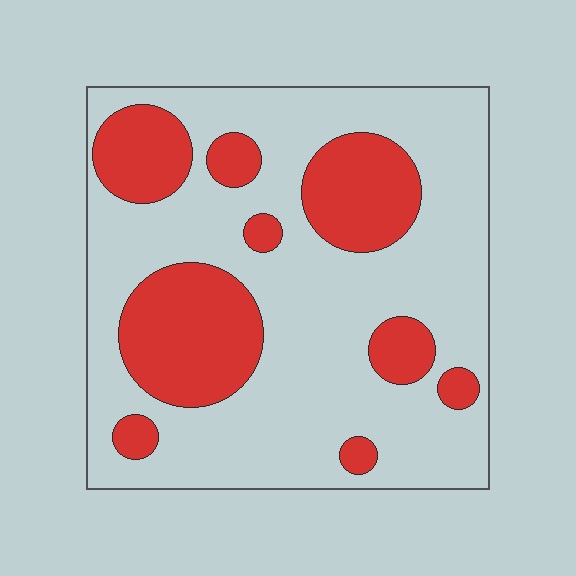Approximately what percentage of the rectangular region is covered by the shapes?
Approximately 30%.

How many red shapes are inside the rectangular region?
9.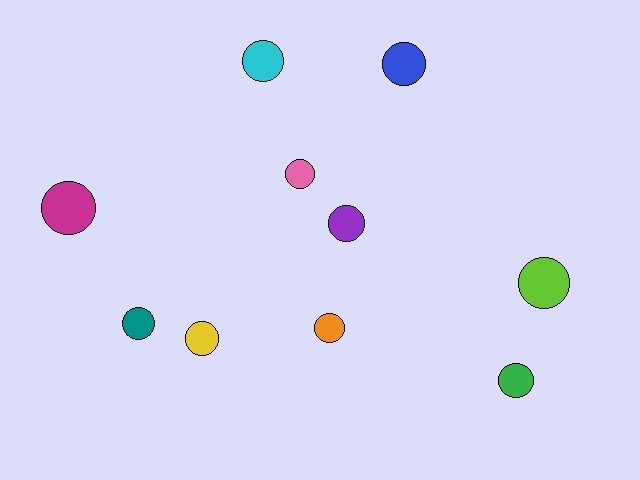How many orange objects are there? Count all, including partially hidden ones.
There is 1 orange object.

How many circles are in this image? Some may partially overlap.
There are 10 circles.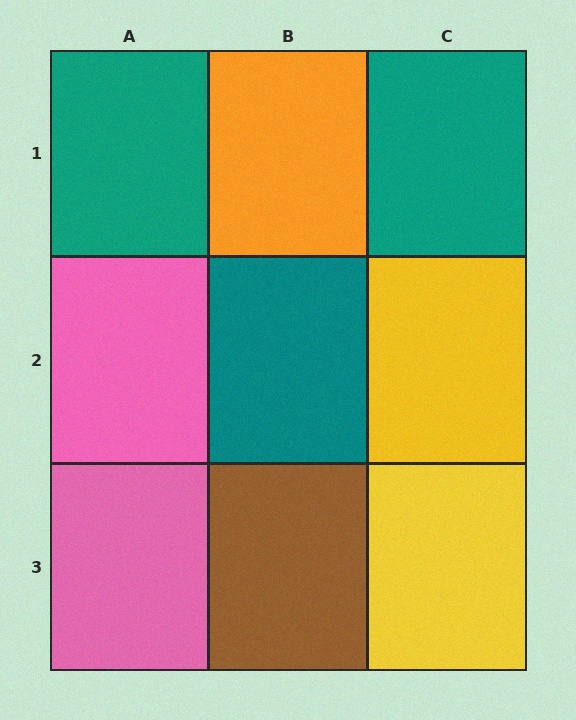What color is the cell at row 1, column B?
Orange.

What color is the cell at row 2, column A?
Pink.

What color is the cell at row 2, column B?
Teal.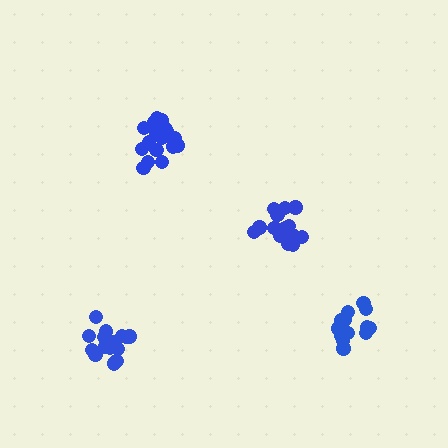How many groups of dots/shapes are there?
There are 4 groups.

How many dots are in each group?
Group 1: 18 dots, Group 2: 15 dots, Group 3: 18 dots, Group 4: 15 dots (66 total).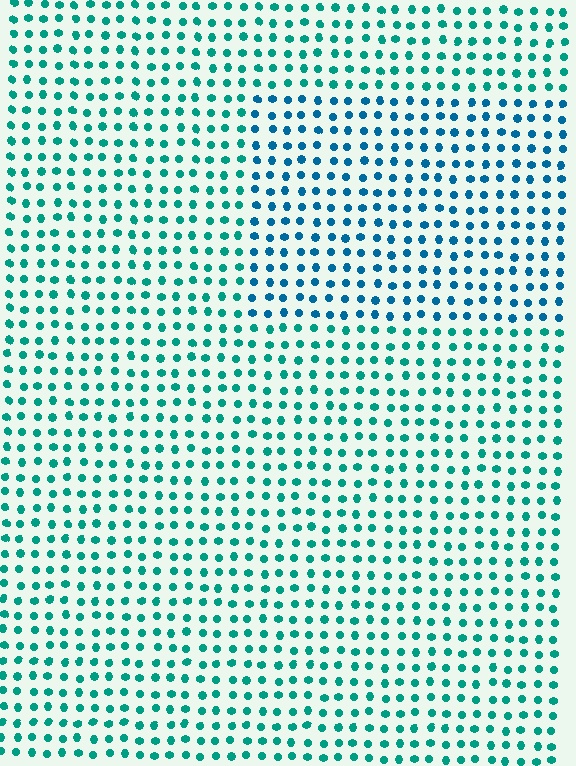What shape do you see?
I see a rectangle.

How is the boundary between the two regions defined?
The boundary is defined purely by a slight shift in hue (about 30 degrees). Spacing, size, and orientation are identical on both sides.